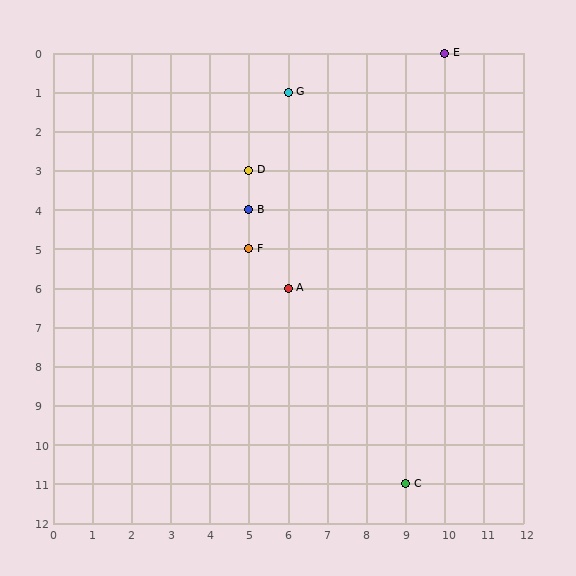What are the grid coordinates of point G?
Point G is at grid coordinates (6, 1).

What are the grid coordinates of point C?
Point C is at grid coordinates (9, 11).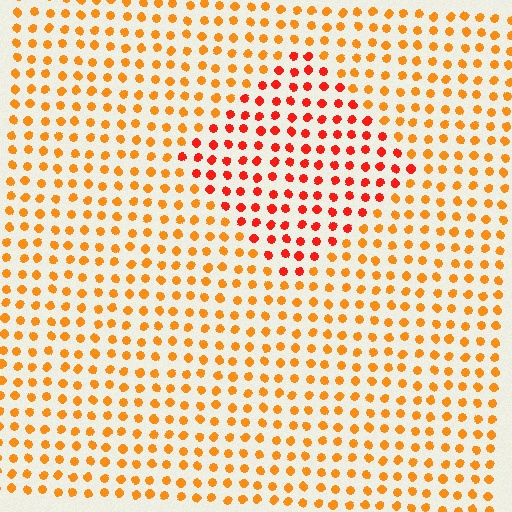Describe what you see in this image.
The image is filled with small orange elements in a uniform arrangement. A diamond-shaped region is visible where the elements are tinted to a slightly different hue, forming a subtle color boundary.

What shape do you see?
I see a diamond.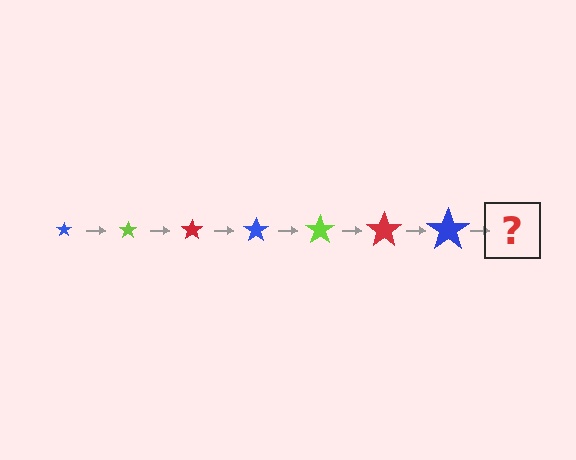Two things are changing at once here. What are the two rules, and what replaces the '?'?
The two rules are that the star grows larger each step and the color cycles through blue, lime, and red. The '?' should be a lime star, larger than the previous one.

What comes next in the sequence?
The next element should be a lime star, larger than the previous one.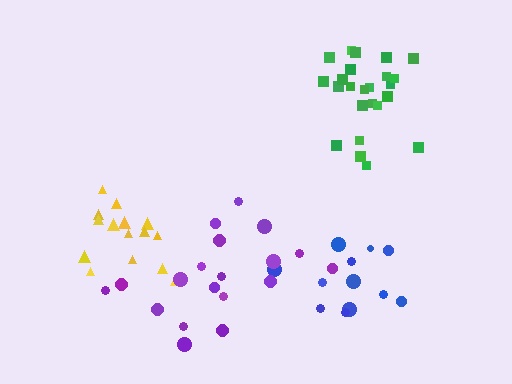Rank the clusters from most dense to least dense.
yellow, green, blue, purple.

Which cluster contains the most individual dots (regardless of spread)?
Green (24).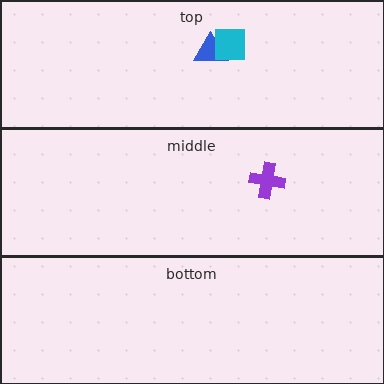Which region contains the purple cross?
The middle region.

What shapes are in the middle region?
The purple cross.